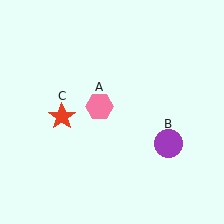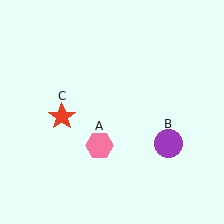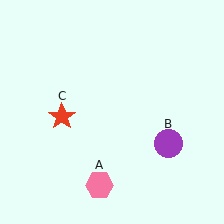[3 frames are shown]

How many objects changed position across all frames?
1 object changed position: pink hexagon (object A).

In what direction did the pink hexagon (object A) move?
The pink hexagon (object A) moved down.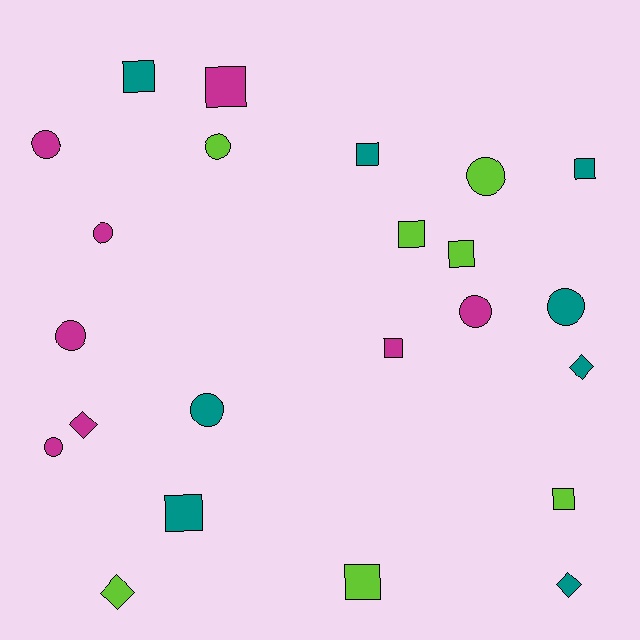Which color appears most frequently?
Magenta, with 8 objects.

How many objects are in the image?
There are 23 objects.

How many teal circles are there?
There are 2 teal circles.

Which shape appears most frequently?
Square, with 10 objects.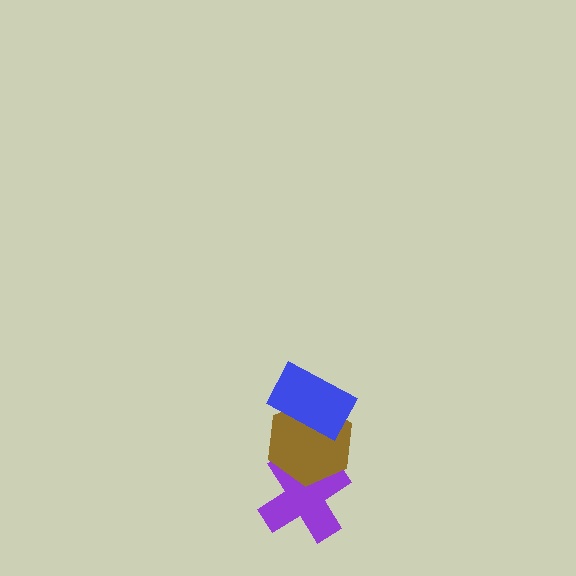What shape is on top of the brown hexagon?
The blue rectangle is on top of the brown hexagon.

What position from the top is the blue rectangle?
The blue rectangle is 1st from the top.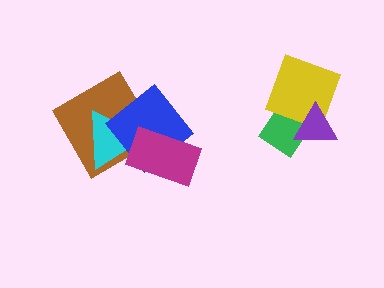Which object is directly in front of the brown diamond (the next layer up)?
The cyan triangle is directly in front of the brown diamond.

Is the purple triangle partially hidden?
No, no other shape covers it.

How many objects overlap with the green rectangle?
2 objects overlap with the green rectangle.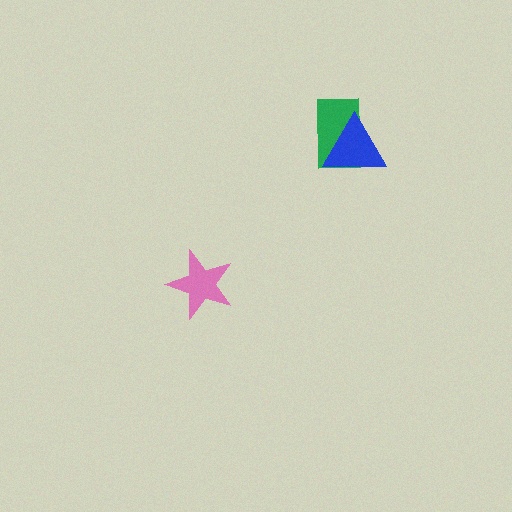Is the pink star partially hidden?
No, no other shape covers it.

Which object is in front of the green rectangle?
The blue triangle is in front of the green rectangle.